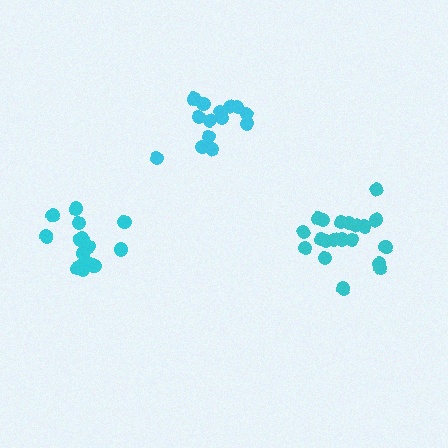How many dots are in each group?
Group 1: 14 dots, Group 2: 20 dots, Group 3: 16 dots (50 total).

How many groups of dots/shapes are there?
There are 3 groups.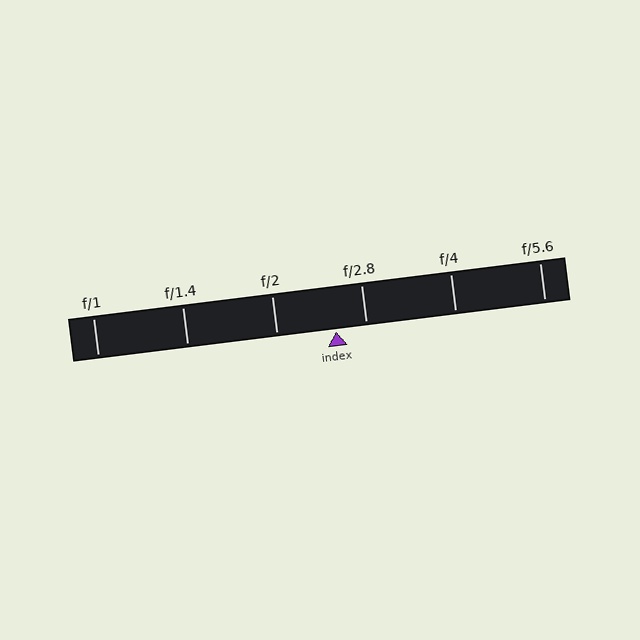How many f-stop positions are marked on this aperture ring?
There are 6 f-stop positions marked.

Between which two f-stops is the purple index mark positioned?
The index mark is between f/2 and f/2.8.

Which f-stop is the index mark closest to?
The index mark is closest to f/2.8.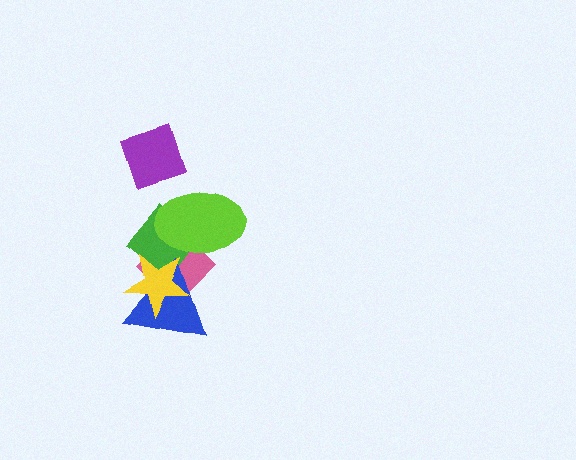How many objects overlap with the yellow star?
3 objects overlap with the yellow star.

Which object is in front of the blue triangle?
The yellow star is in front of the blue triangle.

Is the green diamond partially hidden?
Yes, it is partially covered by another shape.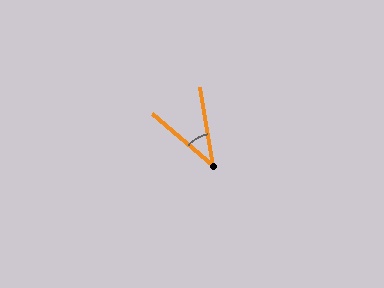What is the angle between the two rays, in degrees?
Approximately 40 degrees.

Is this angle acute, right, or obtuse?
It is acute.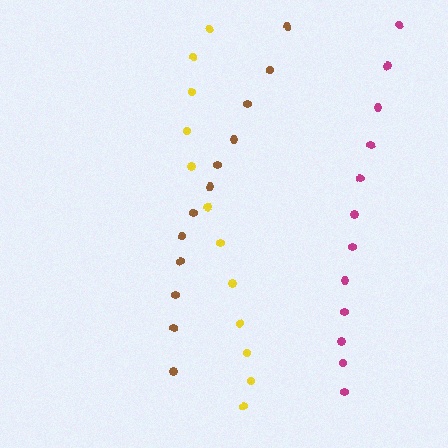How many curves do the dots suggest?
There are 3 distinct paths.